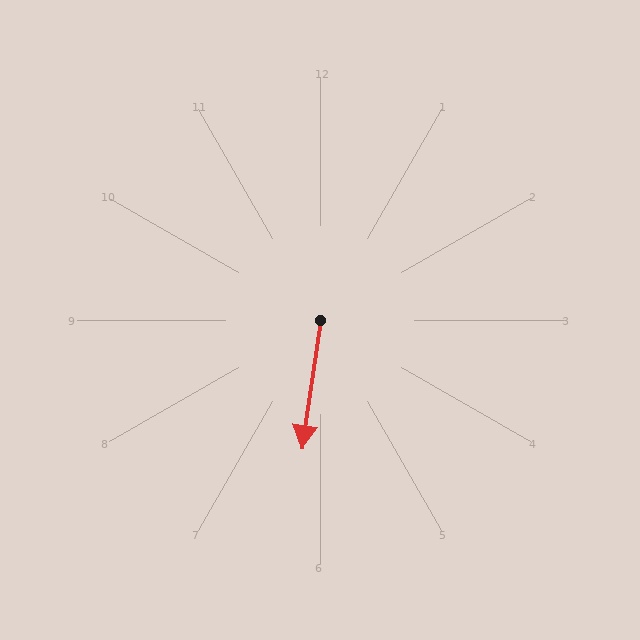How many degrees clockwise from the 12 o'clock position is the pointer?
Approximately 188 degrees.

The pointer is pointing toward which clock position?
Roughly 6 o'clock.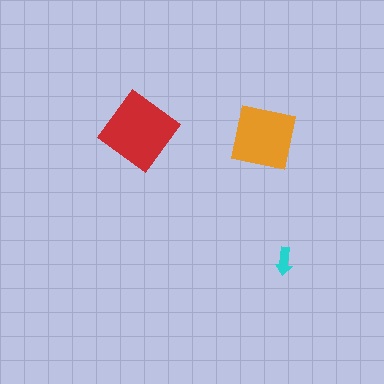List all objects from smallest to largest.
The cyan arrow, the orange square, the red diamond.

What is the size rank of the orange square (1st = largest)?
2nd.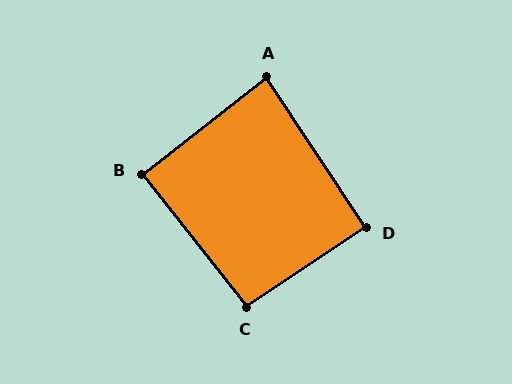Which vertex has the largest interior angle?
C, at approximately 94 degrees.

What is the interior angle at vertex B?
Approximately 90 degrees (approximately right).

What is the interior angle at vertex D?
Approximately 90 degrees (approximately right).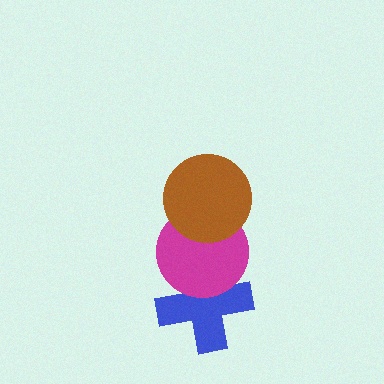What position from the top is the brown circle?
The brown circle is 1st from the top.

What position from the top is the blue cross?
The blue cross is 3rd from the top.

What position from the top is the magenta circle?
The magenta circle is 2nd from the top.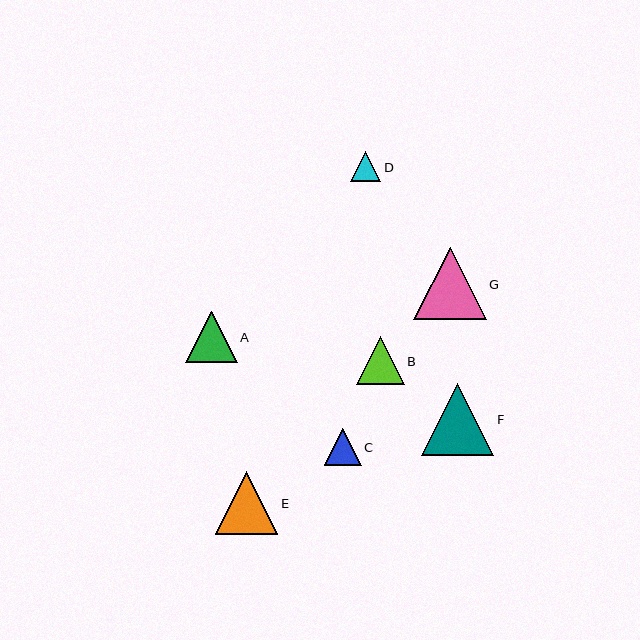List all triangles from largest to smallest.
From largest to smallest: G, F, E, A, B, C, D.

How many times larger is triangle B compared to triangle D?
Triangle B is approximately 1.6 times the size of triangle D.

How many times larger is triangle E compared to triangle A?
Triangle E is approximately 1.2 times the size of triangle A.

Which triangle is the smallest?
Triangle D is the smallest with a size of approximately 30 pixels.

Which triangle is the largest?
Triangle G is the largest with a size of approximately 73 pixels.